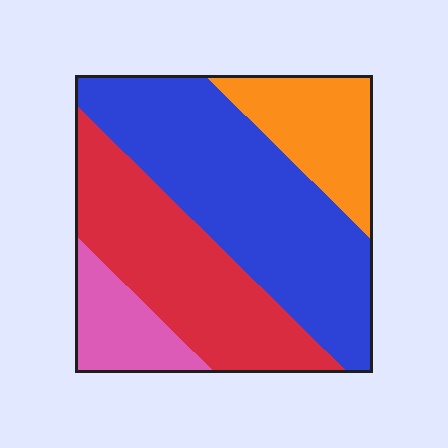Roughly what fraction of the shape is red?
Red takes up about one third (1/3) of the shape.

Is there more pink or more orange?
Orange.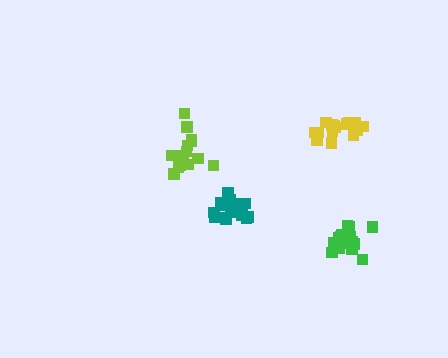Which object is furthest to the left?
The lime cluster is leftmost.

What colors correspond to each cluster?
The clusters are colored: lime, green, teal, yellow.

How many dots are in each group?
Group 1: 14 dots, Group 2: 17 dots, Group 3: 17 dots, Group 4: 16 dots (64 total).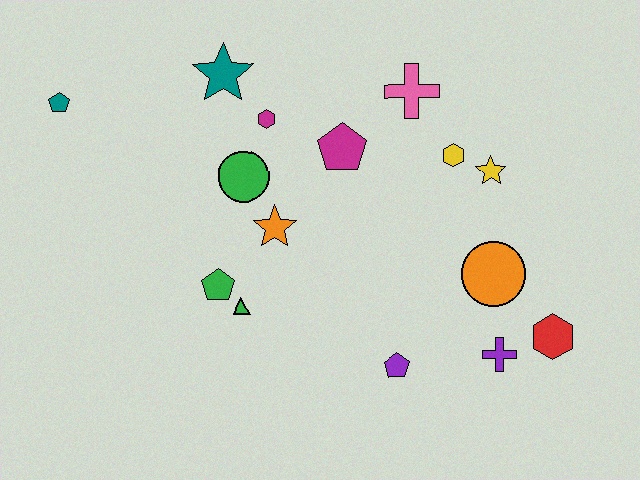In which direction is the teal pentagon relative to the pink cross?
The teal pentagon is to the left of the pink cross.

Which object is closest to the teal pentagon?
The teal star is closest to the teal pentagon.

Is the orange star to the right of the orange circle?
No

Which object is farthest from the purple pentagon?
The teal pentagon is farthest from the purple pentagon.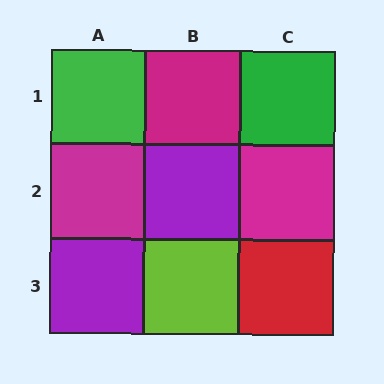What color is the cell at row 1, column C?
Green.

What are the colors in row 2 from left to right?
Magenta, purple, magenta.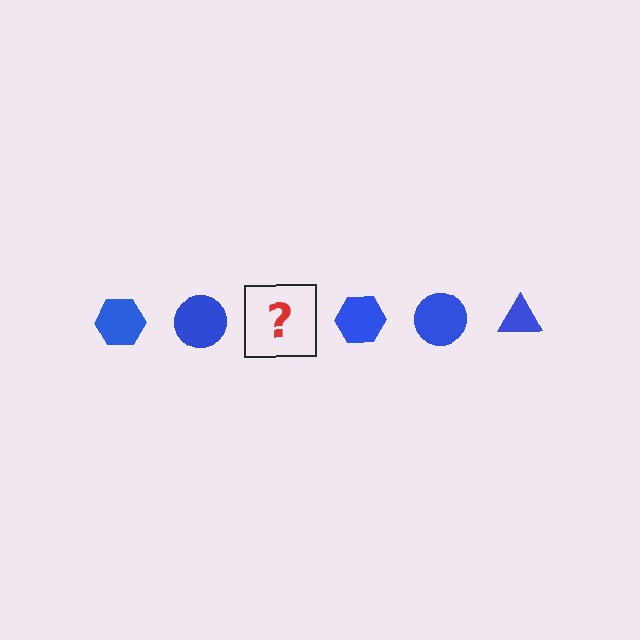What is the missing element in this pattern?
The missing element is a blue triangle.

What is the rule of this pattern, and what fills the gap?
The rule is that the pattern cycles through hexagon, circle, triangle shapes in blue. The gap should be filled with a blue triangle.